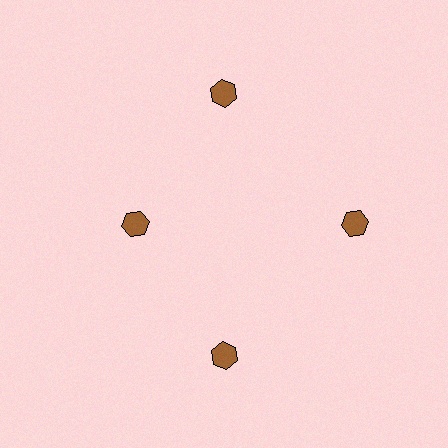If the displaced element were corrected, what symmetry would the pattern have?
It would have 4-fold rotational symmetry — the pattern would map onto itself every 90 degrees.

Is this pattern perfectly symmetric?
No. The 4 brown hexagons are arranged in a ring, but one element near the 9 o'clock position is pulled inward toward the center, breaking the 4-fold rotational symmetry.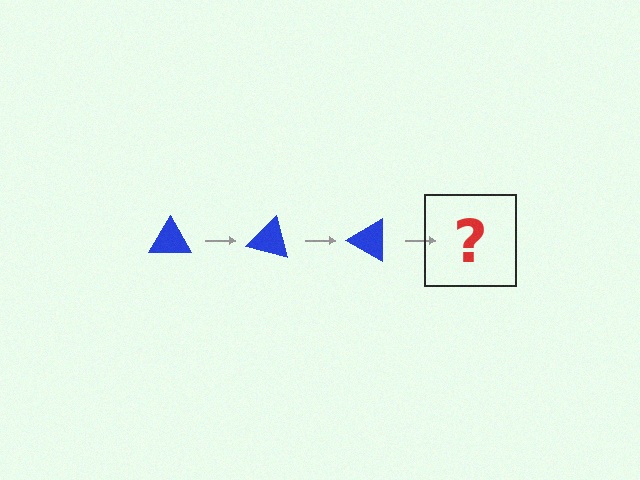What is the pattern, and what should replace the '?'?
The pattern is that the triangle rotates 15 degrees each step. The '?' should be a blue triangle rotated 45 degrees.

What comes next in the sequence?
The next element should be a blue triangle rotated 45 degrees.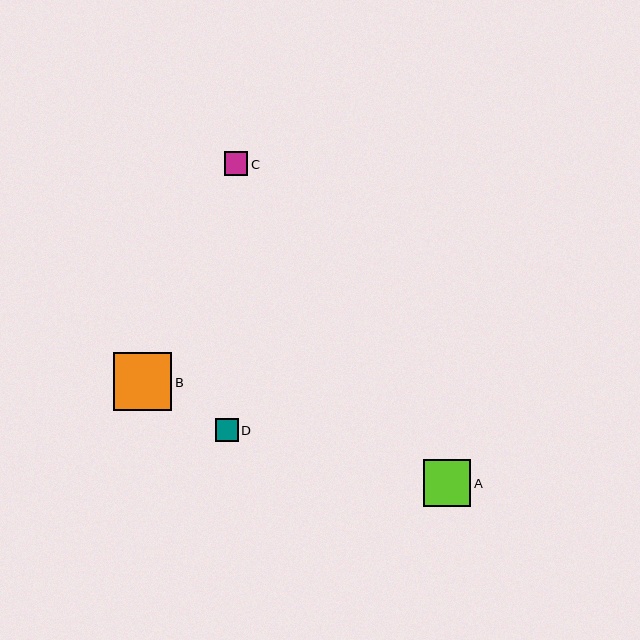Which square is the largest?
Square B is the largest with a size of approximately 58 pixels.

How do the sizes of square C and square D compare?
Square C and square D are approximately the same size.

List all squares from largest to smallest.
From largest to smallest: B, A, C, D.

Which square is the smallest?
Square D is the smallest with a size of approximately 23 pixels.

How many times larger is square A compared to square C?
Square A is approximately 2.0 times the size of square C.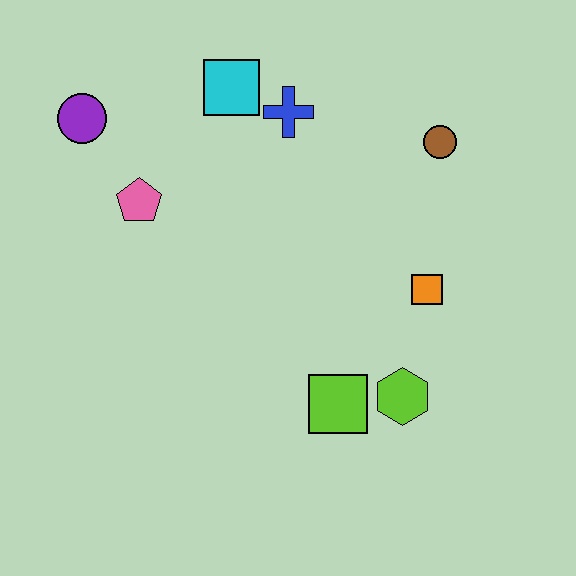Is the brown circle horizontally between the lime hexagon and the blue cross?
No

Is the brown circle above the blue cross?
No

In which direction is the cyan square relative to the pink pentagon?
The cyan square is above the pink pentagon.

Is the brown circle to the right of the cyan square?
Yes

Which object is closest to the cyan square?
The blue cross is closest to the cyan square.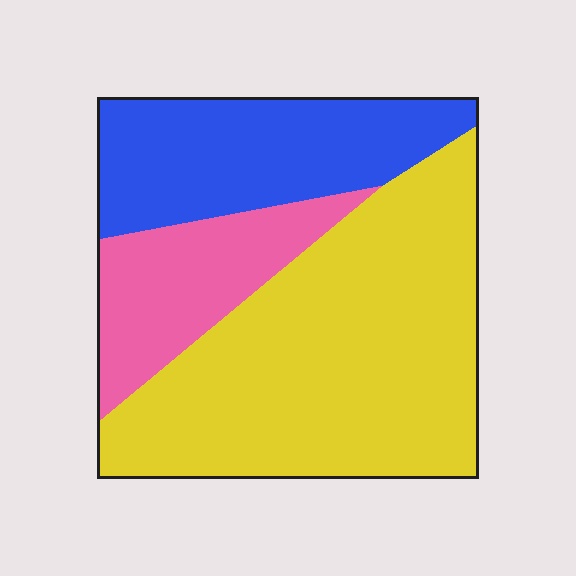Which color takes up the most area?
Yellow, at roughly 55%.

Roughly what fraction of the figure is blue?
Blue covers about 25% of the figure.